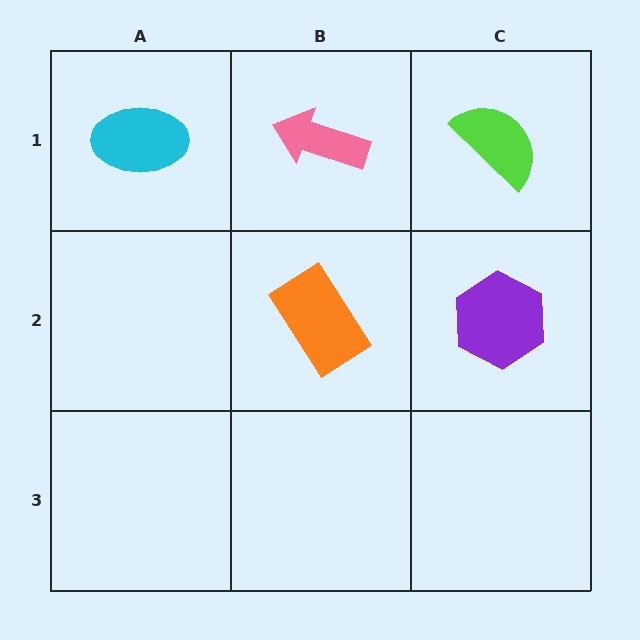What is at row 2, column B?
An orange rectangle.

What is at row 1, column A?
A cyan ellipse.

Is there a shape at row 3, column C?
No, that cell is empty.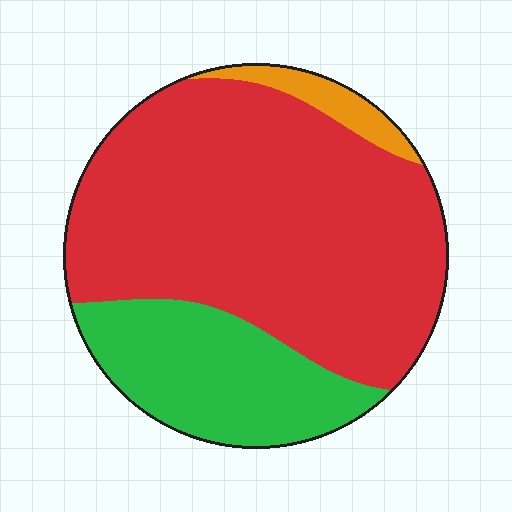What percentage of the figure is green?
Green takes up about one quarter (1/4) of the figure.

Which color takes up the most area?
Red, at roughly 70%.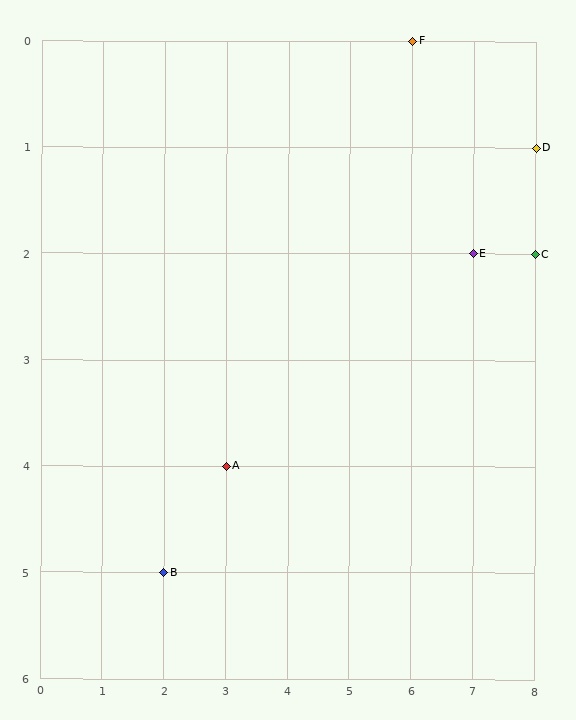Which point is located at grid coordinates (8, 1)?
Point D is at (8, 1).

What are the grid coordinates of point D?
Point D is at grid coordinates (8, 1).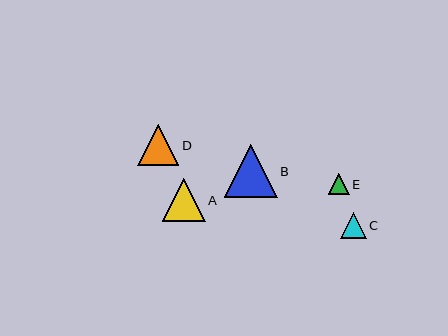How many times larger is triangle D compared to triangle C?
Triangle D is approximately 1.6 times the size of triangle C.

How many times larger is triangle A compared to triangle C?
Triangle A is approximately 1.7 times the size of triangle C.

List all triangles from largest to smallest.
From largest to smallest: B, A, D, C, E.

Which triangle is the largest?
Triangle B is the largest with a size of approximately 53 pixels.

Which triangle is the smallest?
Triangle E is the smallest with a size of approximately 20 pixels.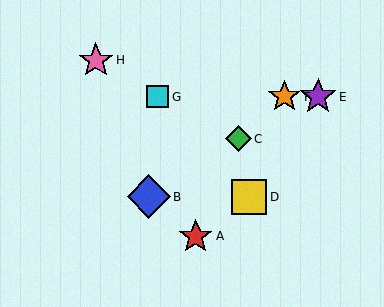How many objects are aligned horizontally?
3 objects (E, F, G) are aligned horizontally.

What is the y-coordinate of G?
Object G is at y≈97.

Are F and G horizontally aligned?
Yes, both are at y≈97.